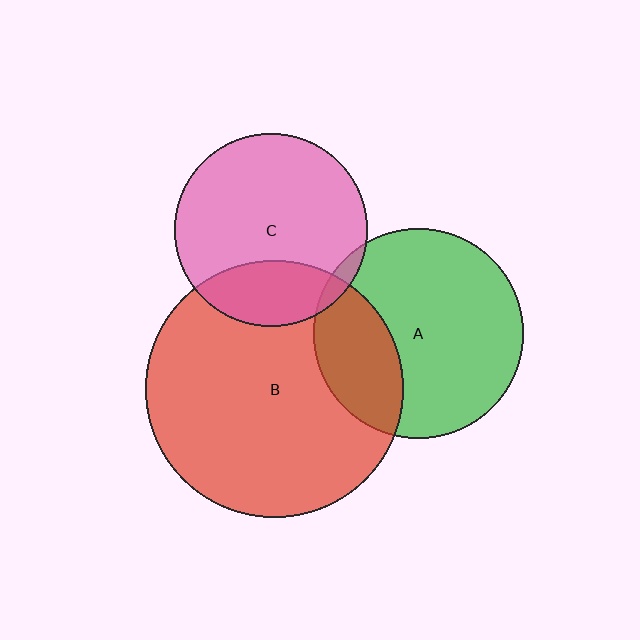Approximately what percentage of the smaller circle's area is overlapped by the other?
Approximately 5%.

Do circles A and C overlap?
Yes.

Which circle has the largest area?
Circle B (red).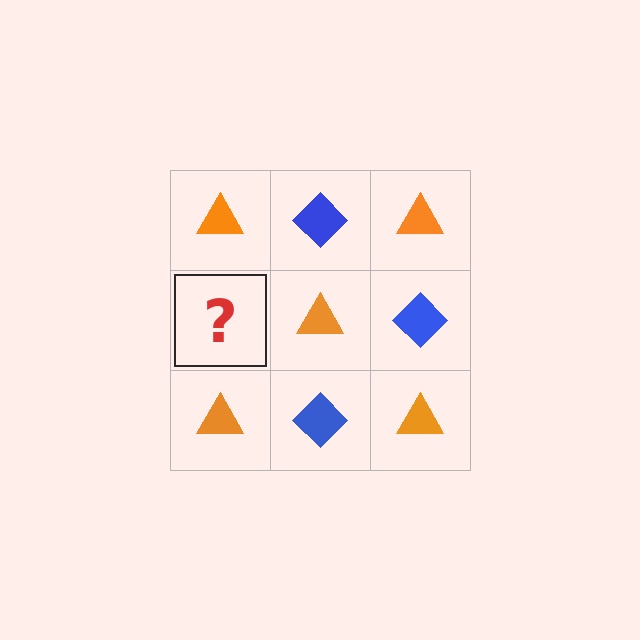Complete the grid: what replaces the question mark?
The question mark should be replaced with a blue diamond.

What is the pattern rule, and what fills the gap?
The rule is that it alternates orange triangle and blue diamond in a checkerboard pattern. The gap should be filled with a blue diamond.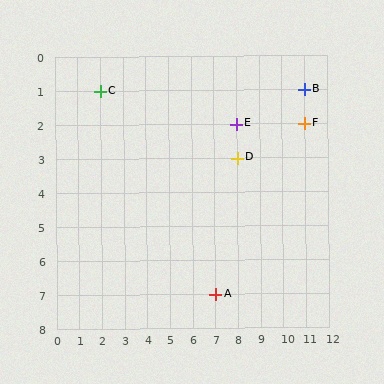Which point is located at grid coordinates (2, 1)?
Point C is at (2, 1).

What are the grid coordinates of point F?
Point F is at grid coordinates (11, 2).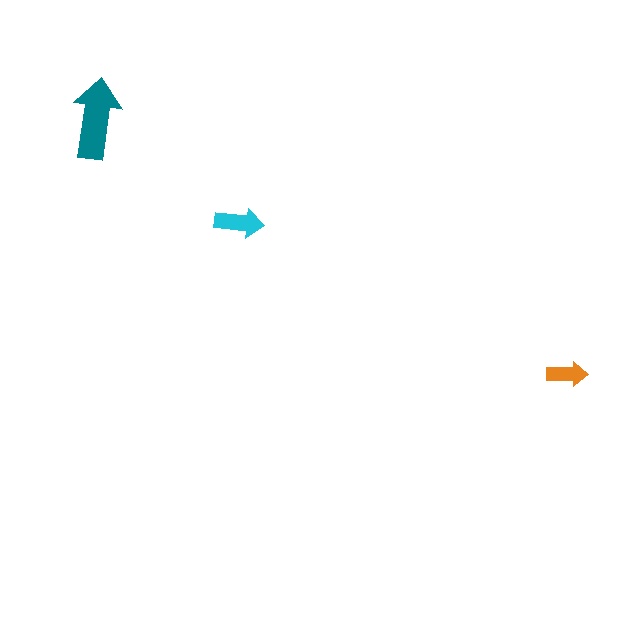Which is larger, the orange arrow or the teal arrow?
The teal one.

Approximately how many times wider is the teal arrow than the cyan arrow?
About 1.5 times wider.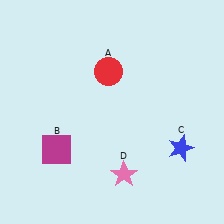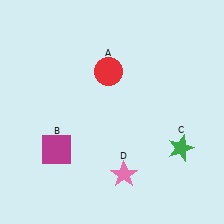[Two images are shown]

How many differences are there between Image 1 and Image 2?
There is 1 difference between the two images.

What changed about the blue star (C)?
In Image 1, C is blue. In Image 2, it changed to green.